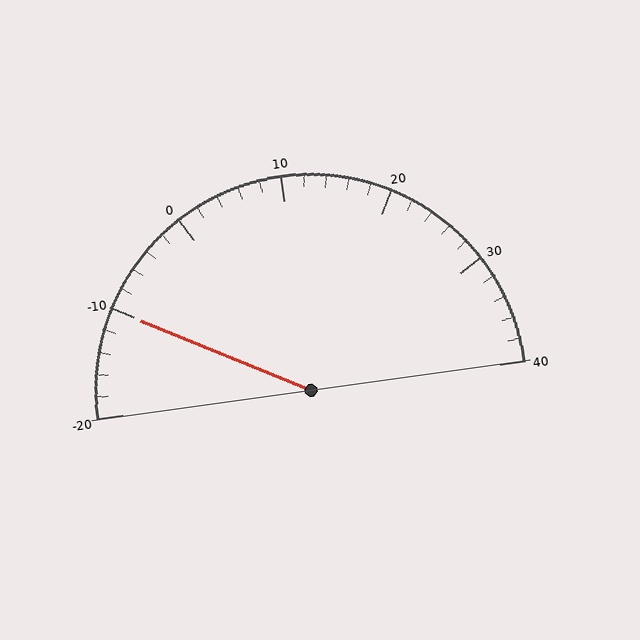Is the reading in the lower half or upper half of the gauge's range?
The reading is in the lower half of the range (-20 to 40).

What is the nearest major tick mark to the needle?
The nearest major tick mark is -10.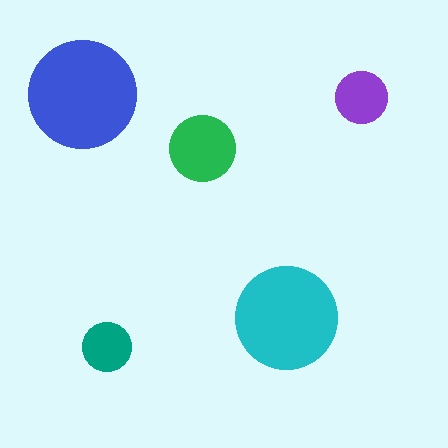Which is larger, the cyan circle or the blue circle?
The blue one.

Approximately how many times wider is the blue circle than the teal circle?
About 2 times wider.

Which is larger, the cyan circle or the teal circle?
The cyan one.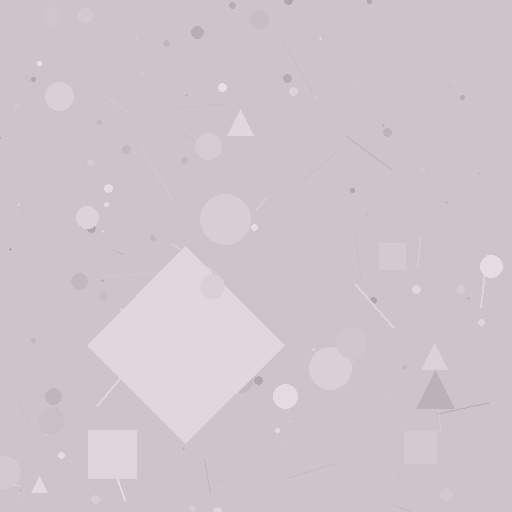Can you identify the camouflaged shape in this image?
The camouflaged shape is a diamond.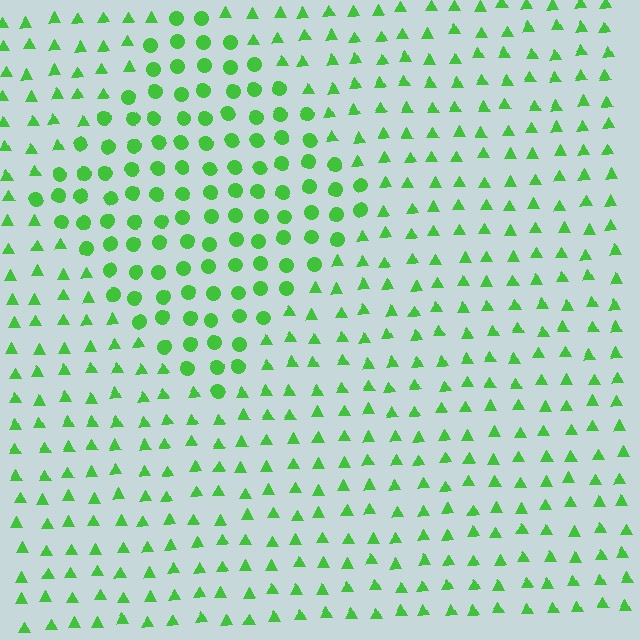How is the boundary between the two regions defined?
The boundary is defined by a change in element shape: circles inside vs. triangles outside. All elements share the same color and spacing.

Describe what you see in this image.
The image is filled with small green elements arranged in a uniform grid. A diamond-shaped region contains circles, while the surrounding area contains triangles. The boundary is defined purely by the change in element shape.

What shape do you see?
I see a diamond.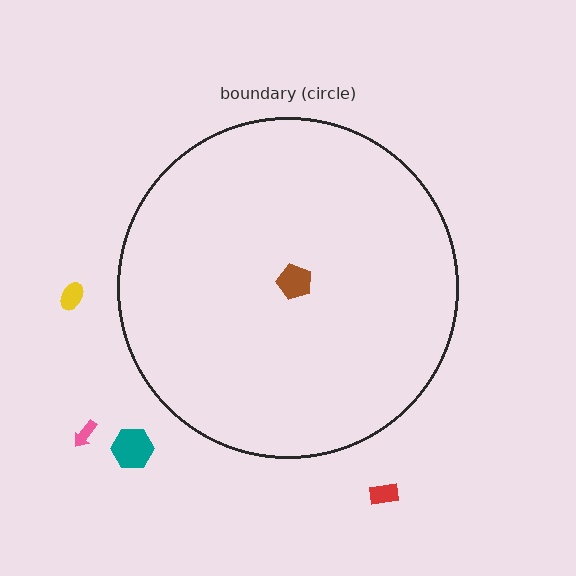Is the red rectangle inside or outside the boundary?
Outside.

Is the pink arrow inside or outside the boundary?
Outside.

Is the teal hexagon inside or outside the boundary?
Outside.